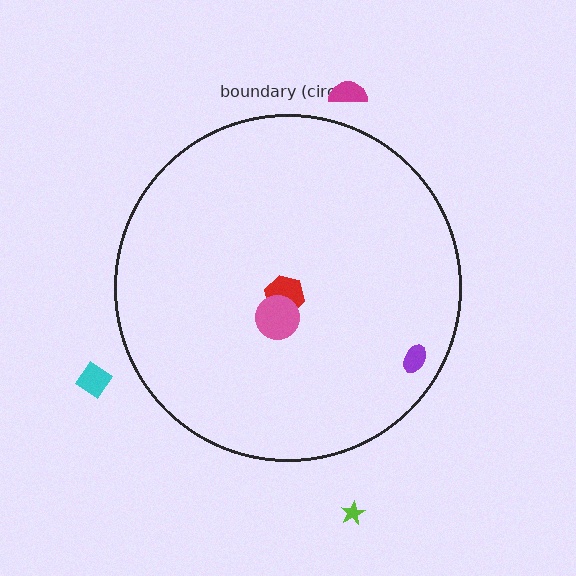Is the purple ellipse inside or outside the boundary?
Inside.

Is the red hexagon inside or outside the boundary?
Inside.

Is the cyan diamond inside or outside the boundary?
Outside.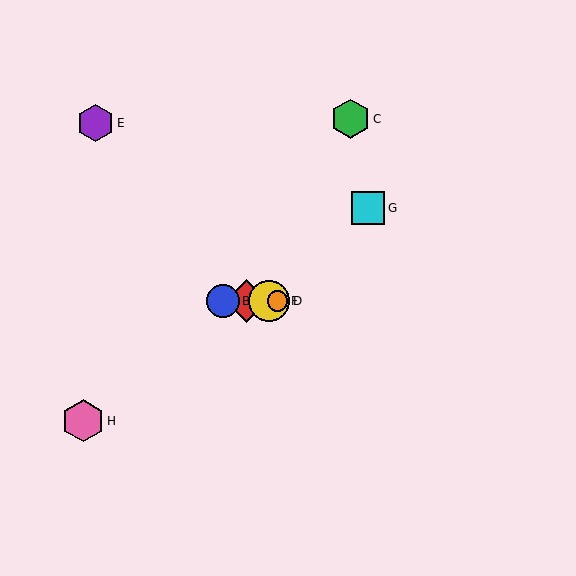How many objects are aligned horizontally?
4 objects (A, B, D, F) are aligned horizontally.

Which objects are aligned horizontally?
Objects A, B, D, F are aligned horizontally.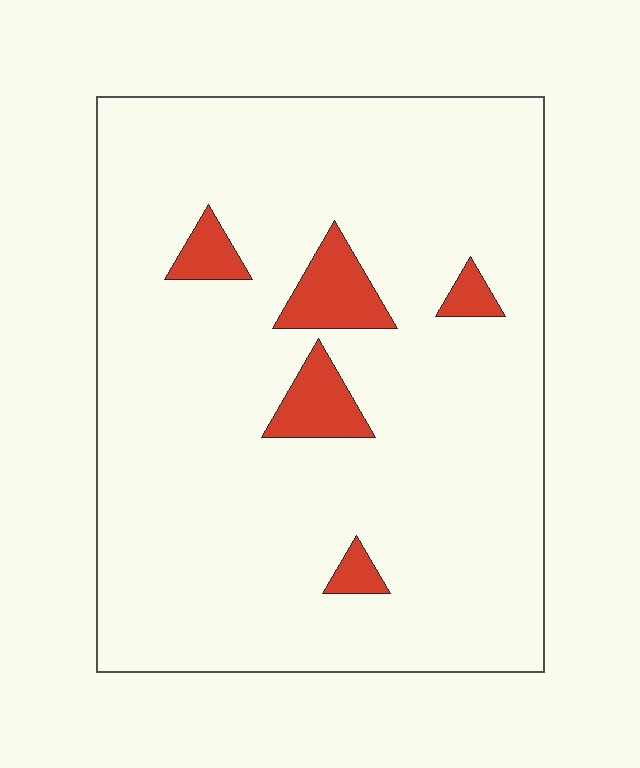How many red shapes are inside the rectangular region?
5.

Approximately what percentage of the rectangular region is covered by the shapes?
Approximately 10%.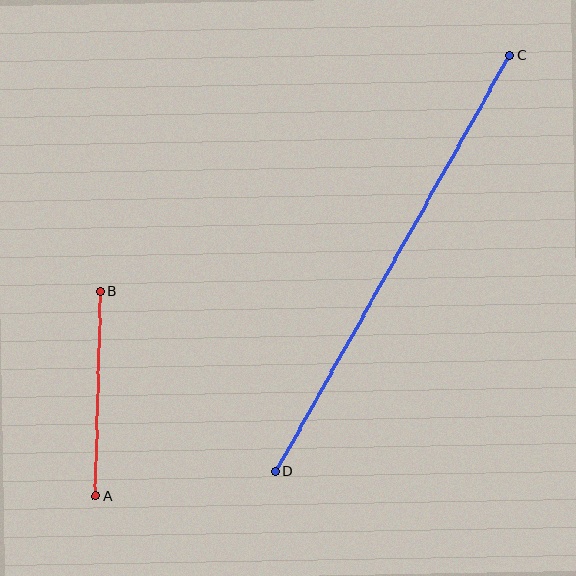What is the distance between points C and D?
The distance is approximately 478 pixels.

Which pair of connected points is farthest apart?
Points C and D are farthest apart.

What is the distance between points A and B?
The distance is approximately 205 pixels.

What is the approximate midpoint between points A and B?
The midpoint is at approximately (98, 394) pixels.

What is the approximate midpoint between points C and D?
The midpoint is at approximately (393, 263) pixels.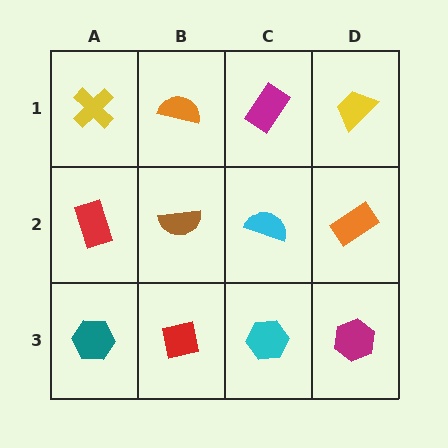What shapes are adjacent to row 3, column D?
An orange rectangle (row 2, column D), a cyan hexagon (row 3, column C).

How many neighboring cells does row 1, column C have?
3.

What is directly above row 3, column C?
A cyan semicircle.